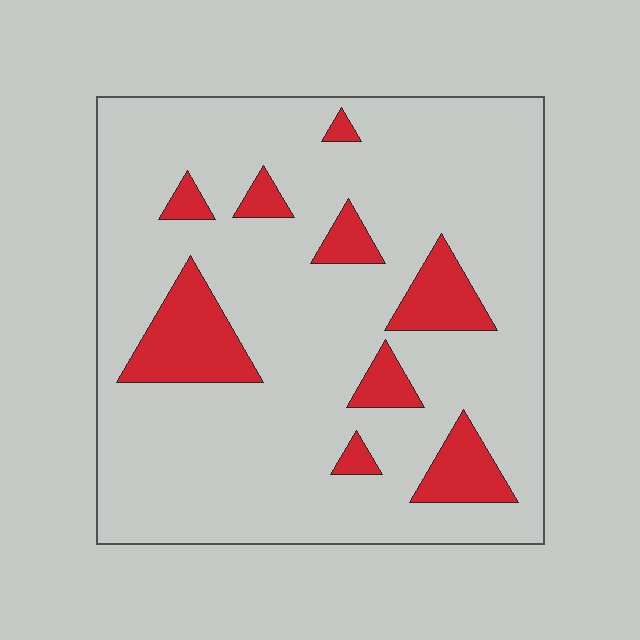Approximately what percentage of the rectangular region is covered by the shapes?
Approximately 15%.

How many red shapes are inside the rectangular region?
9.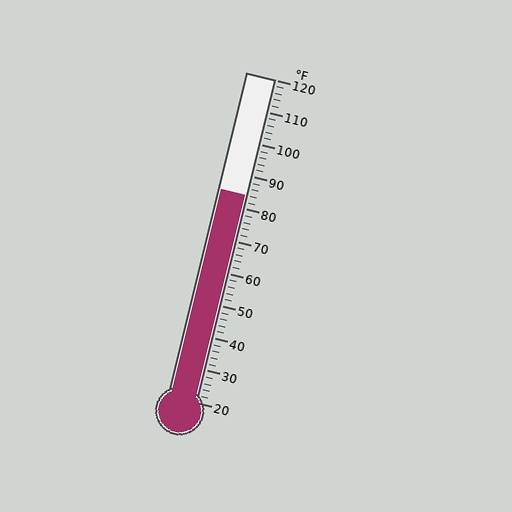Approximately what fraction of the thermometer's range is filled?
The thermometer is filled to approximately 65% of its range.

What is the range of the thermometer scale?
The thermometer scale ranges from 20°F to 120°F.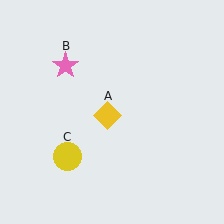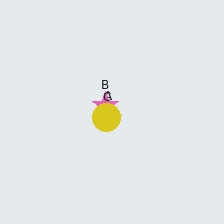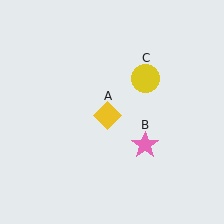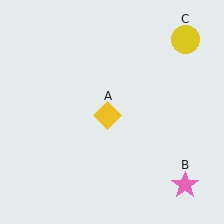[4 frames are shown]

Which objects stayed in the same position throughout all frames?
Yellow diamond (object A) remained stationary.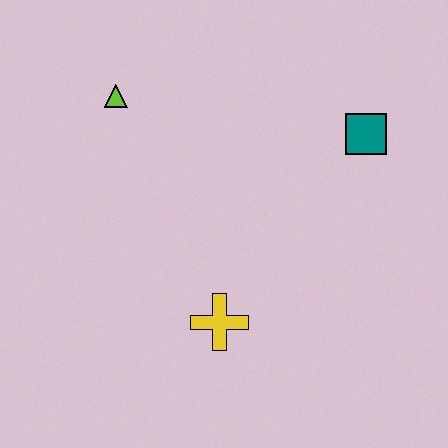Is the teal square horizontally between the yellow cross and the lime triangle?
No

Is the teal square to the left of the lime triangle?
No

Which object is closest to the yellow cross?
The teal square is closest to the yellow cross.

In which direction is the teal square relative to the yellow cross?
The teal square is above the yellow cross.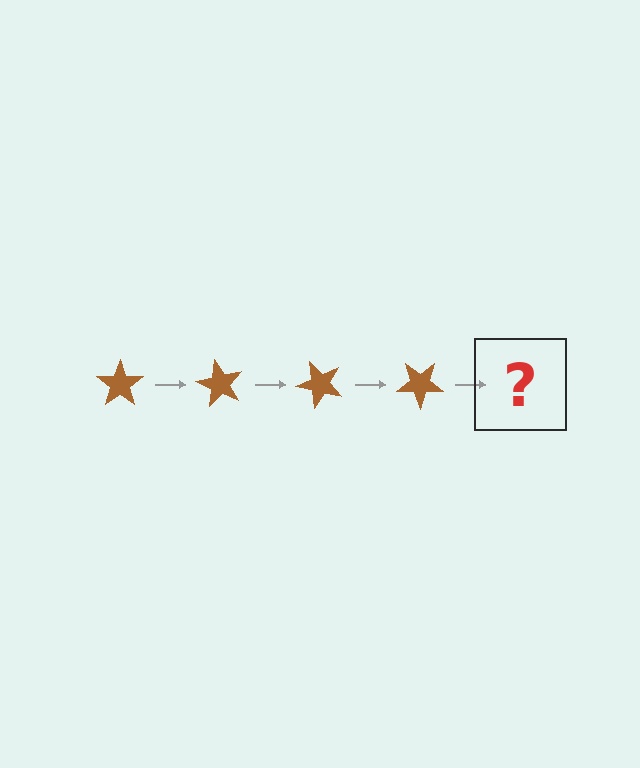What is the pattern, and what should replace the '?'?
The pattern is that the star rotates 60 degrees each step. The '?' should be a brown star rotated 240 degrees.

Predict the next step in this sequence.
The next step is a brown star rotated 240 degrees.